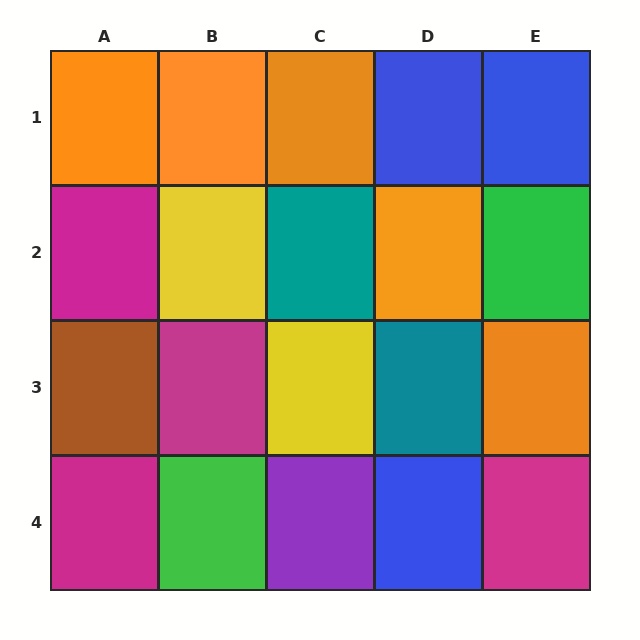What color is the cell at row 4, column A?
Magenta.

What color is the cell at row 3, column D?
Teal.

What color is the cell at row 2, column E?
Green.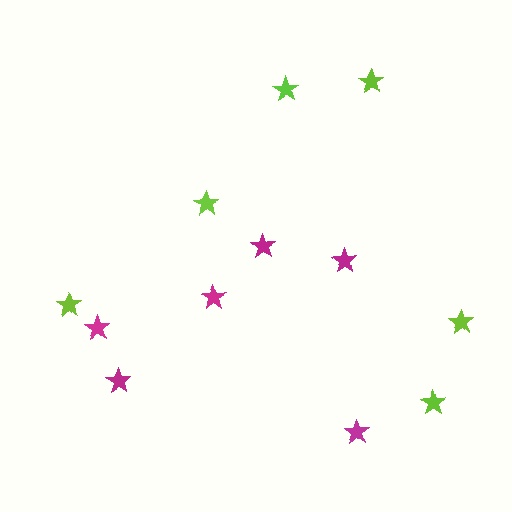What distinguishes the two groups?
There are 2 groups: one group of magenta stars (6) and one group of lime stars (6).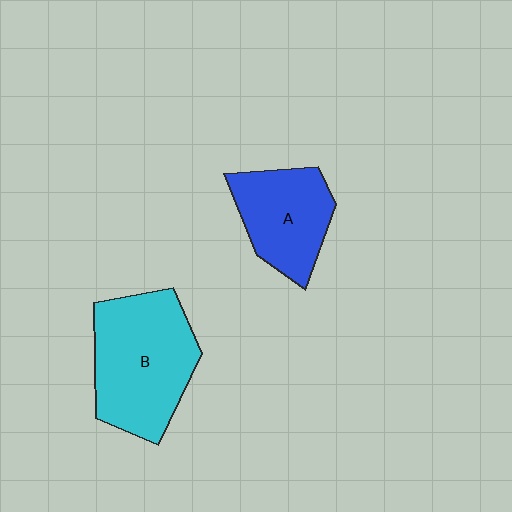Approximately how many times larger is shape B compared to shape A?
Approximately 1.5 times.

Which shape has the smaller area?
Shape A (blue).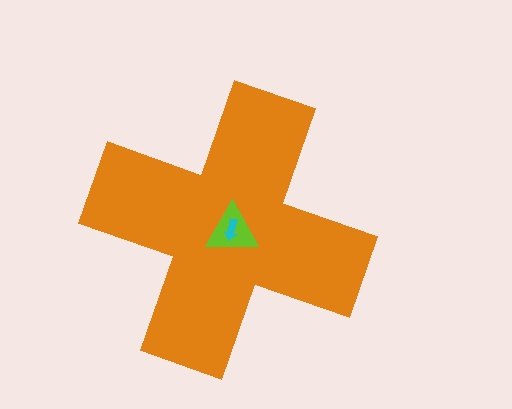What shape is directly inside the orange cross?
The lime triangle.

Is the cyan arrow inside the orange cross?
Yes.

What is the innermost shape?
The cyan arrow.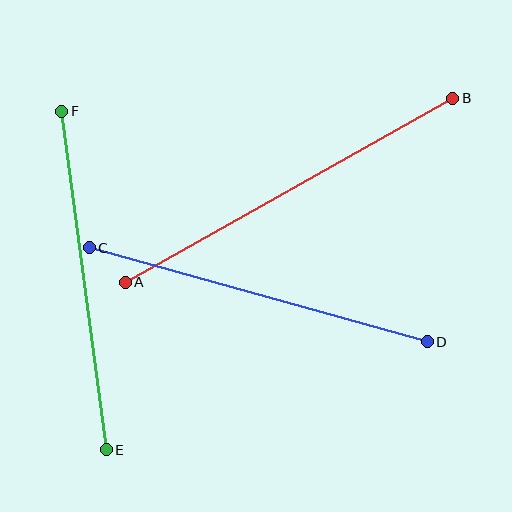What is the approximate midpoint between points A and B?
The midpoint is at approximately (289, 190) pixels.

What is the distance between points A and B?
The distance is approximately 376 pixels.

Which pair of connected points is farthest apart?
Points A and B are farthest apart.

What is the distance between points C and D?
The distance is approximately 351 pixels.